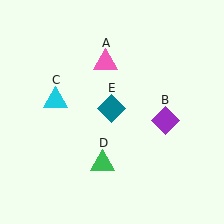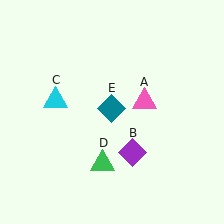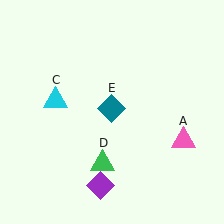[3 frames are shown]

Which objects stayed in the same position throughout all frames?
Cyan triangle (object C) and green triangle (object D) and teal diamond (object E) remained stationary.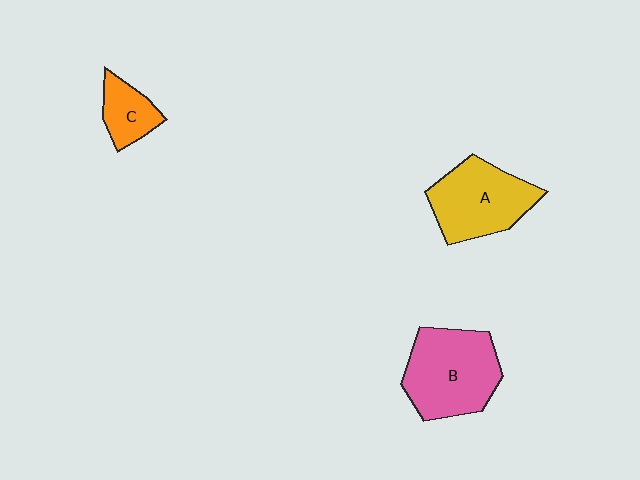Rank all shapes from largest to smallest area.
From largest to smallest: B (pink), A (yellow), C (orange).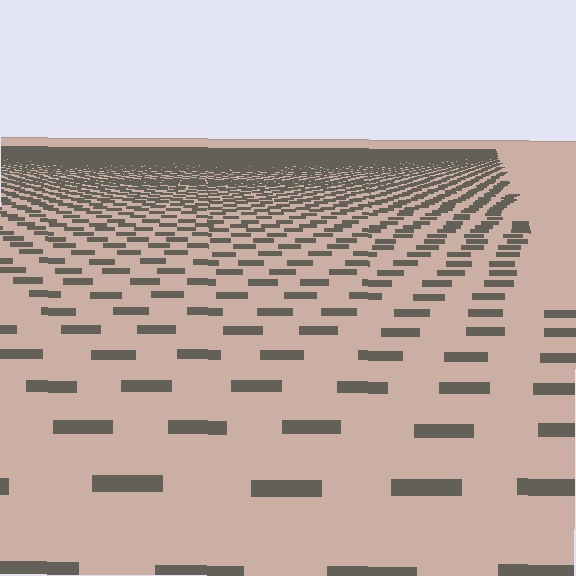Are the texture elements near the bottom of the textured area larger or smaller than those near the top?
Larger. Near the bottom, elements are closer to the viewer and appear at a bigger on-screen size.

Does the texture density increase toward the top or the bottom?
Density increases toward the top.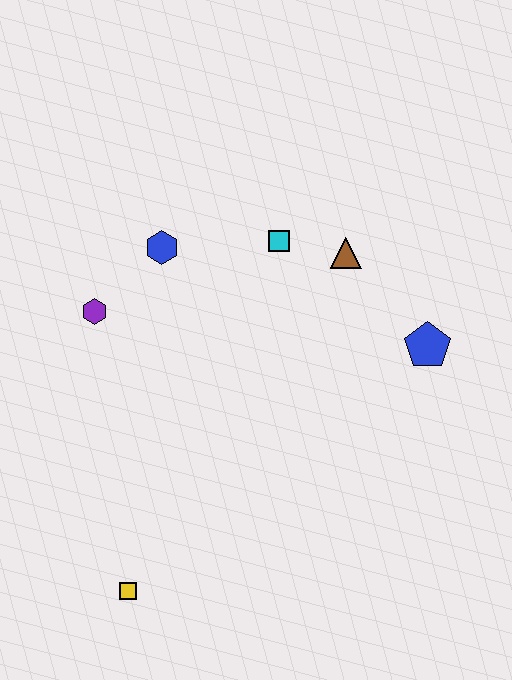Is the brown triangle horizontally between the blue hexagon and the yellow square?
No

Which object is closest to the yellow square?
The purple hexagon is closest to the yellow square.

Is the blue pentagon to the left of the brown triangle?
No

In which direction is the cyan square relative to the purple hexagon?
The cyan square is to the right of the purple hexagon.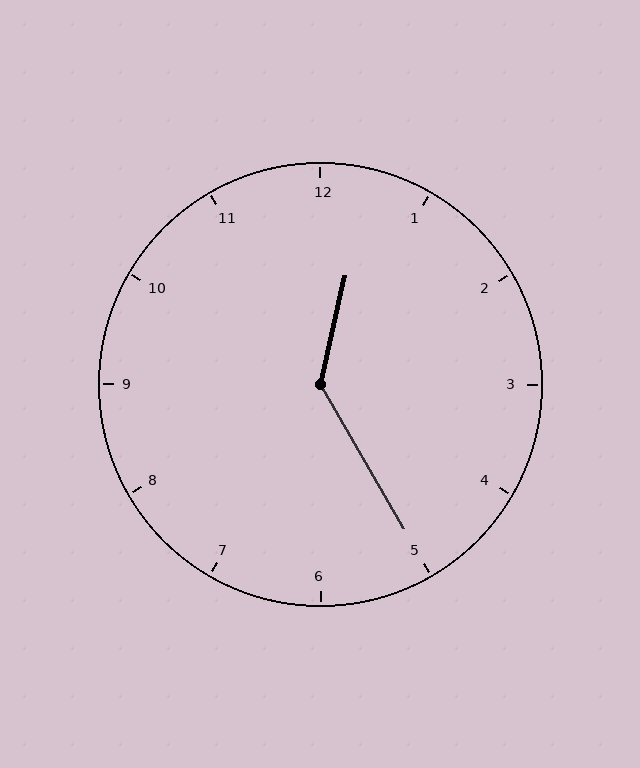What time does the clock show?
12:25.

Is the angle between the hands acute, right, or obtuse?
It is obtuse.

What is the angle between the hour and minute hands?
Approximately 138 degrees.